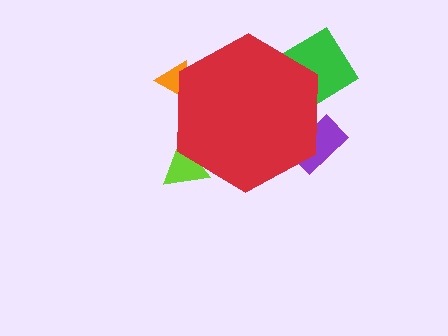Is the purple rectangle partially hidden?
Yes, the purple rectangle is partially hidden behind the red hexagon.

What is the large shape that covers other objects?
A red hexagon.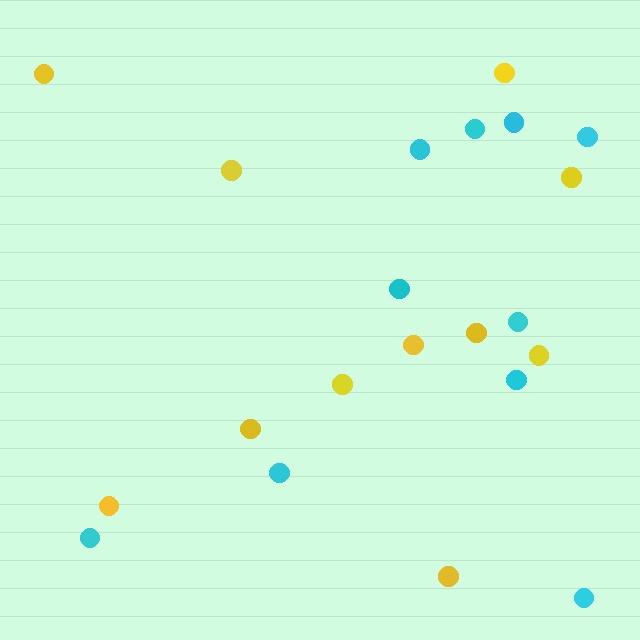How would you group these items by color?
There are 2 groups: one group of yellow circles (11) and one group of cyan circles (10).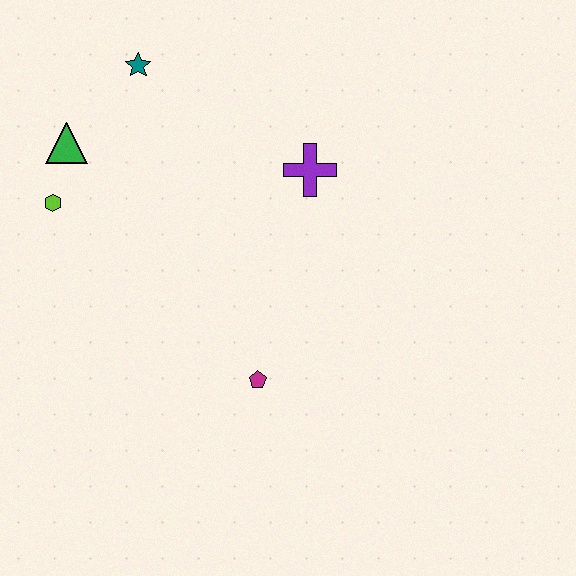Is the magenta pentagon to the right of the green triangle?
Yes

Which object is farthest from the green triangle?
The magenta pentagon is farthest from the green triangle.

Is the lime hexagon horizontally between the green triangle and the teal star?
No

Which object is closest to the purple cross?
The teal star is closest to the purple cross.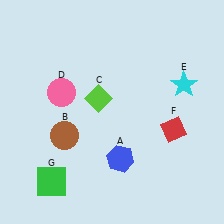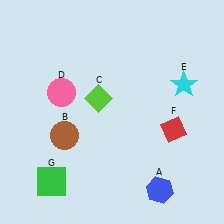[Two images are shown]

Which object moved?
The blue hexagon (A) moved right.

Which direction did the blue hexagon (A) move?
The blue hexagon (A) moved right.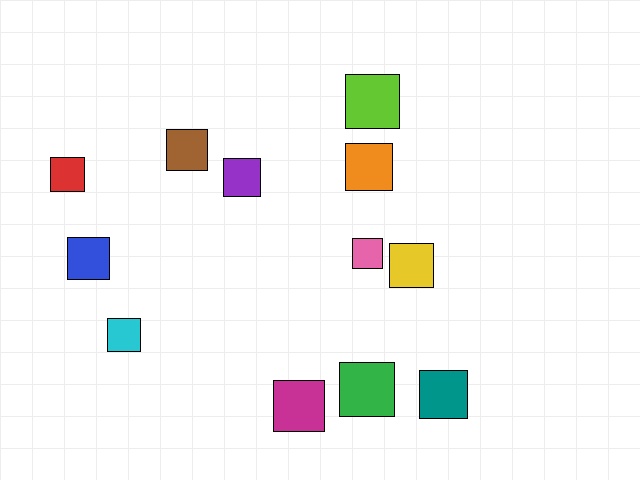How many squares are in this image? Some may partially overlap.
There are 12 squares.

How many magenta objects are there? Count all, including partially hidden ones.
There is 1 magenta object.